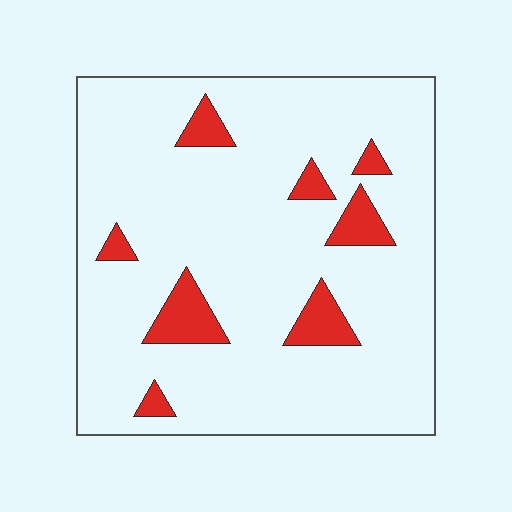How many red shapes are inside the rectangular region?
8.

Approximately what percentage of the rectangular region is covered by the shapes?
Approximately 10%.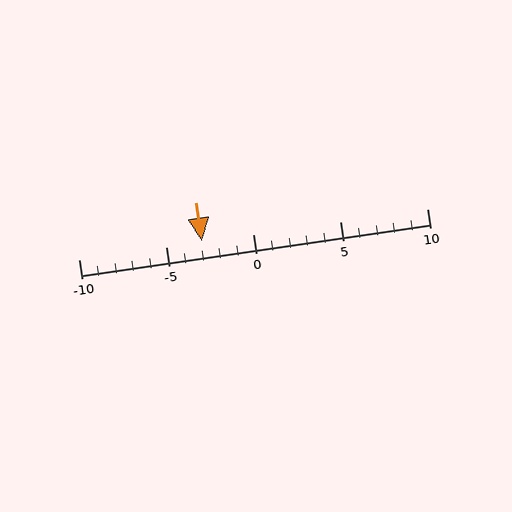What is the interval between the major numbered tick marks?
The major tick marks are spaced 5 units apart.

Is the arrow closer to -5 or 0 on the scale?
The arrow is closer to -5.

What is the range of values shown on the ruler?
The ruler shows values from -10 to 10.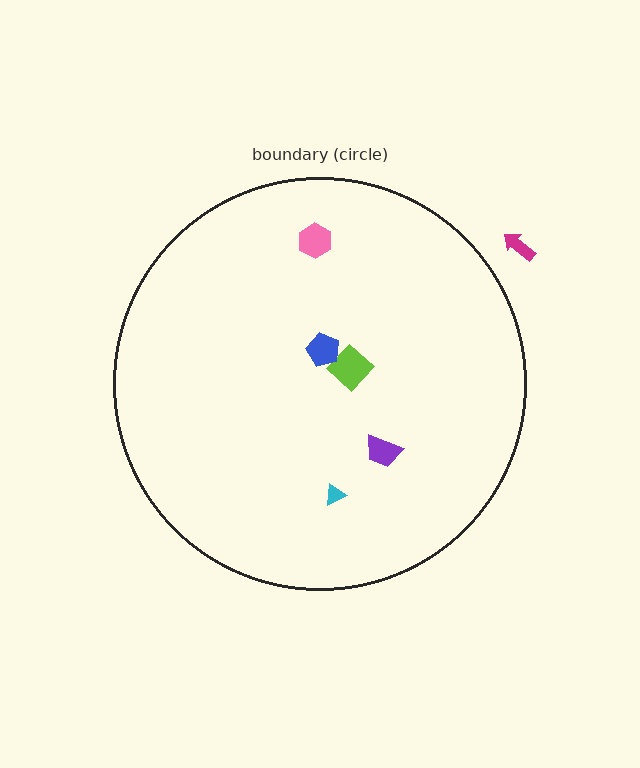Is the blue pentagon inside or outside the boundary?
Inside.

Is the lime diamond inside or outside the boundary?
Inside.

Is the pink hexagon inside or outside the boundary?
Inside.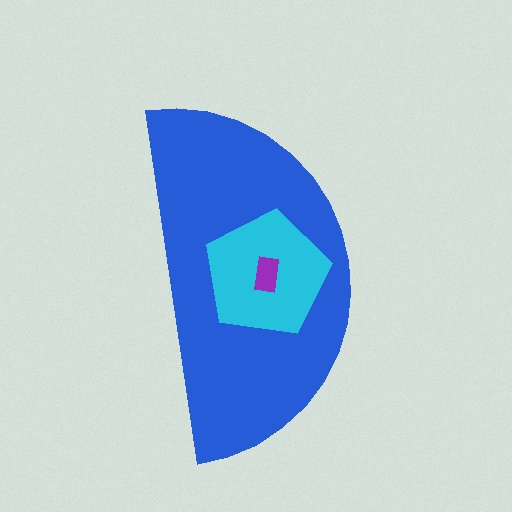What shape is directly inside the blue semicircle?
The cyan pentagon.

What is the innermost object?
The purple rectangle.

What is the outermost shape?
The blue semicircle.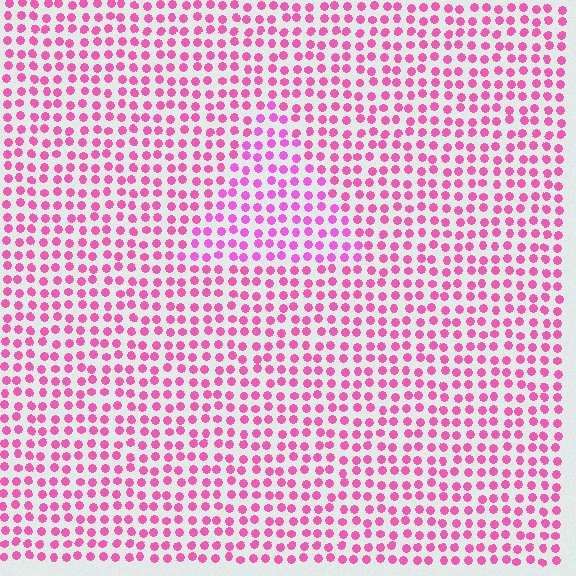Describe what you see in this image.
The image is filled with small pink elements in a uniform arrangement. A triangle-shaped region is visible where the elements are tinted to a slightly different hue, forming a subtle color boundary.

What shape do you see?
I see a triangle.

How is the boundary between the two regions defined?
The boundary is defined purely by a slight shift in hue (about 19 degrees). Spacing, size, and orientation are identical on both sides.